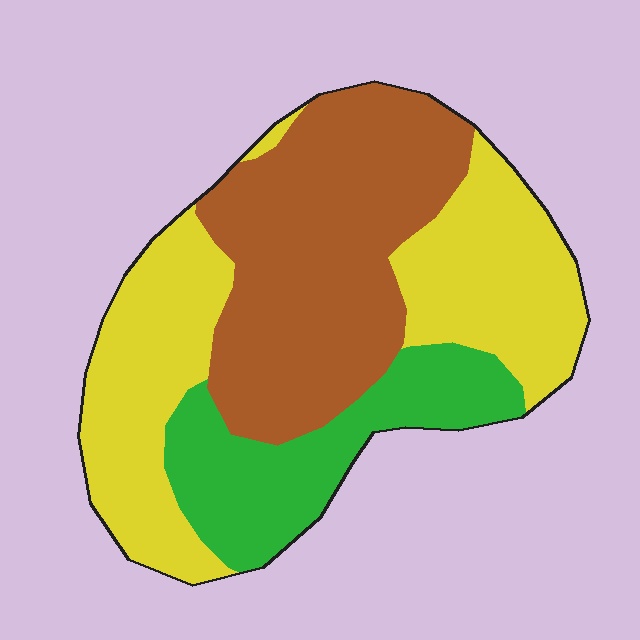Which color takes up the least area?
Green, at roughly 20%.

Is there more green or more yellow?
Yellow.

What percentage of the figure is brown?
Brown covers roughly 40% of the figure.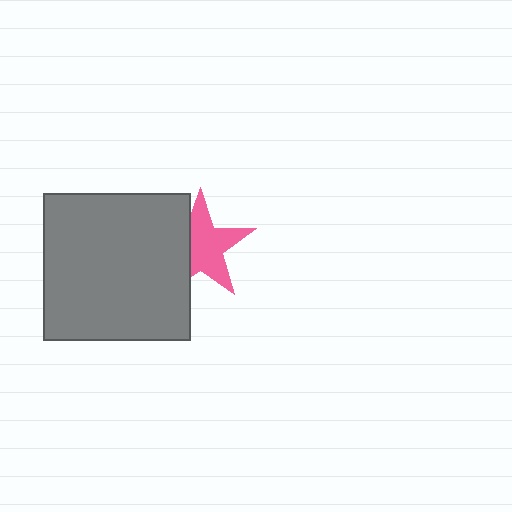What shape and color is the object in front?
The object in front is a gray square.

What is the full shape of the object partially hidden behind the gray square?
The partially hidden object is a pink star.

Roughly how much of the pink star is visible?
Most of it is visible (roughly 65%).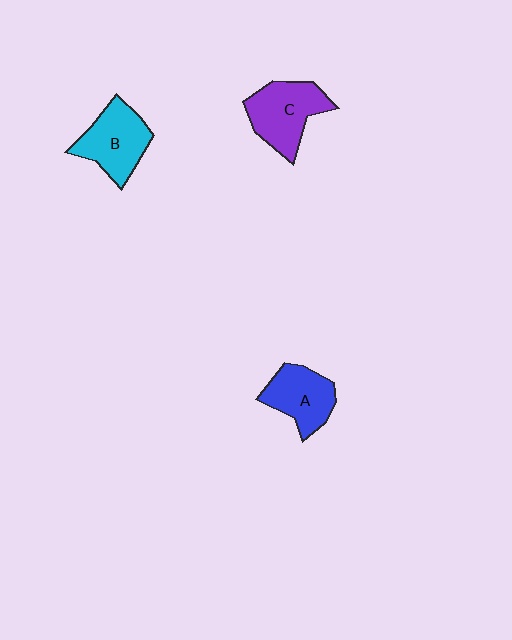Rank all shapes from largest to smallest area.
From largest to smallest: C (purple), B (cyan), A (blue).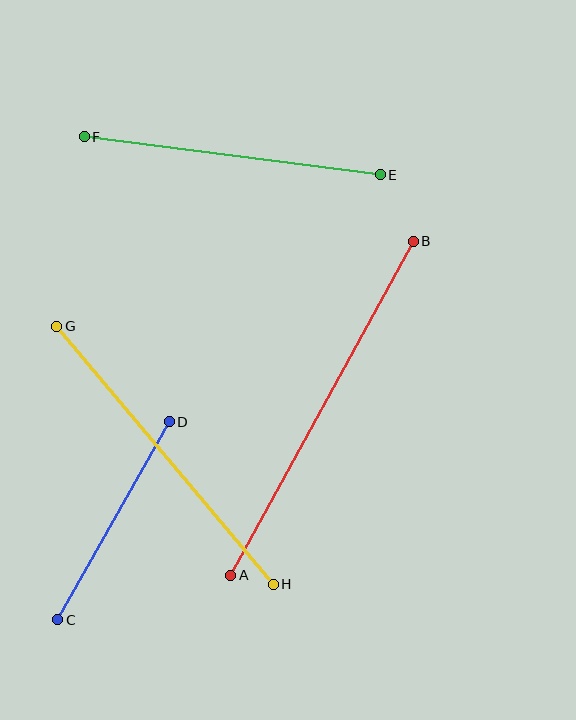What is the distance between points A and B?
The distance is approximately 380 pixels.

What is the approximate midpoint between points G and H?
The midpoint is at approximately (165, 455) pixels.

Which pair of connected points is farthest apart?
Points A and B are farthest apart.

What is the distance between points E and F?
The distance is approximately 298 pixels.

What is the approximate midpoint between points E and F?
The midpoint is at approximately (232, 156) pixels.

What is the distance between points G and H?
The distance is approximately 337 pixels.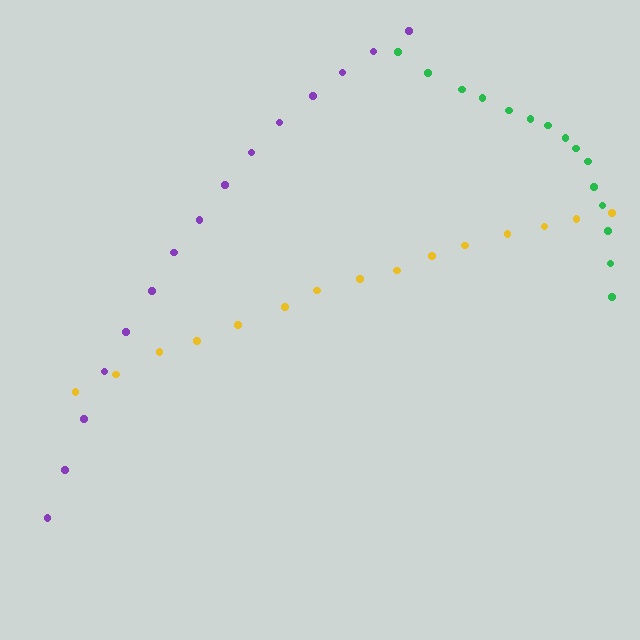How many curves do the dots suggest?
There are 3 distinct paths.